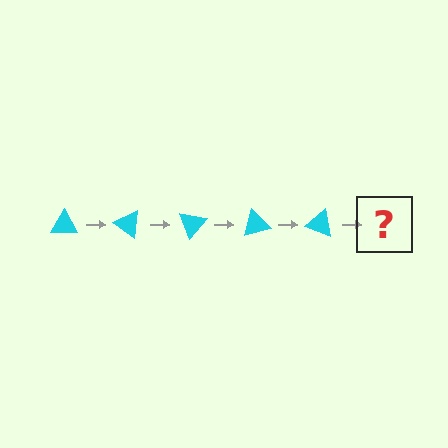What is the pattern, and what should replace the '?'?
The pattern is that the triangle rotates 35 degrees each step. The '?' should be a cyan triangle rotated 175 degrees.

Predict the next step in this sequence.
The next step is a cyan triangle rotated 175 degrees.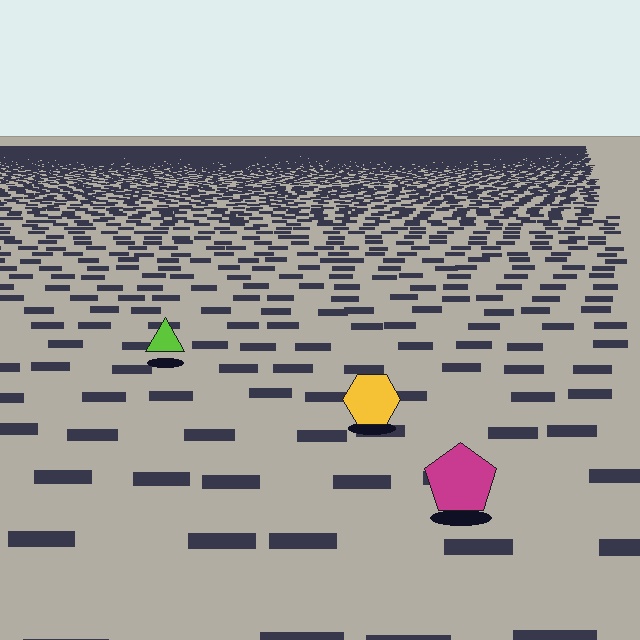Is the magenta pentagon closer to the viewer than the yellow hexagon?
Yes. The magenta pentagon is closer — you can tell from the texture gradient: the ground texture is coarser near it.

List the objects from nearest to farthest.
From nearest to farthest: the magenta pentagon, the yellow hexagon, the lime triangle.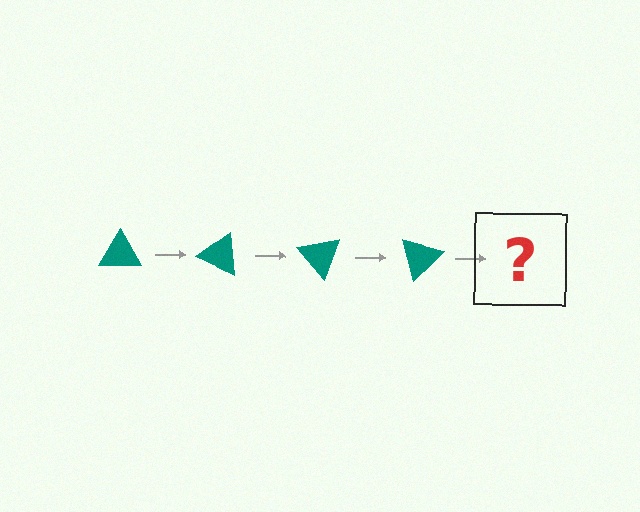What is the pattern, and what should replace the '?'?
The pattern is that the triangle rotates 25 degrees each step. The '?' should be a teal triangle rotated 100 degrees.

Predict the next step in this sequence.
The next step is a teal triangle rotated 100 degrees.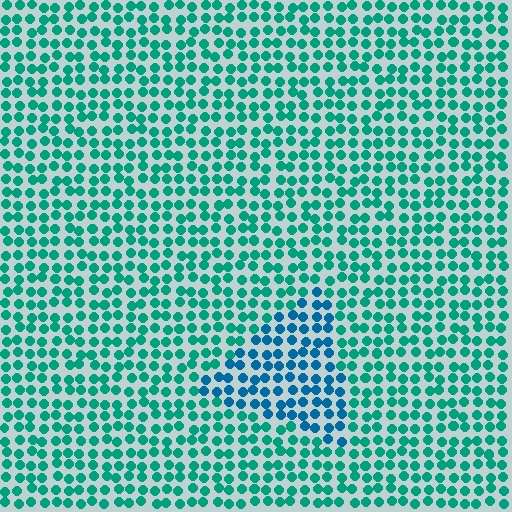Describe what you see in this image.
The image is filled with small teal elements in a uniform arrangement. A triangle-shaped region is visible where the elements are tinted to a slightly different hue, forming a subtle color boundary.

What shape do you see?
I see a triangle.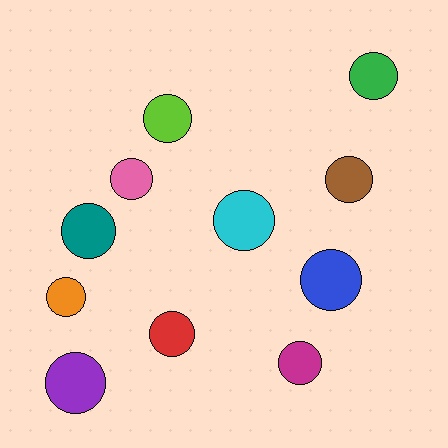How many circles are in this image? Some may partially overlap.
There are 11 circles.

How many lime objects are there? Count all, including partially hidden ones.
There is 1 lime object.